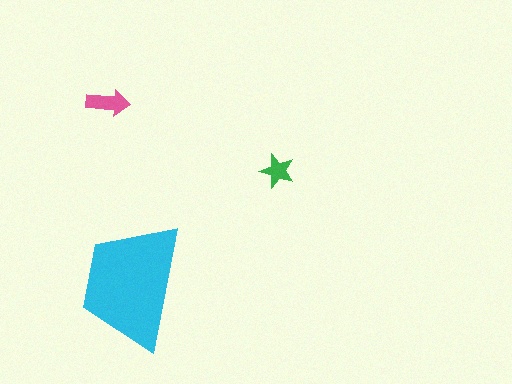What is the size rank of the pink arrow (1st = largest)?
2nd.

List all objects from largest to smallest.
The cyan trapezoid, the pink arrow, the green star.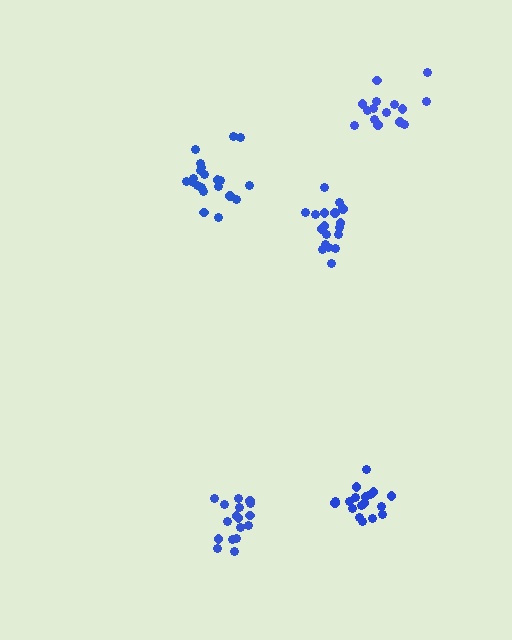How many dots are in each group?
Group 1: 21 dots, Group 2: 18 dots, Group 3: 18 dots, Group 4: 15 dots, Group 5: 17 dots (89 total).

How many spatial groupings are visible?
There are 5 spatial groupings.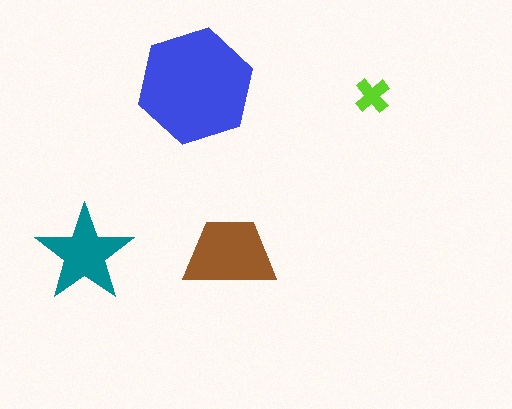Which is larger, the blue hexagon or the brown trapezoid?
The blue hexagon.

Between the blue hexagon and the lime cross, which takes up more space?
The blue hexagon.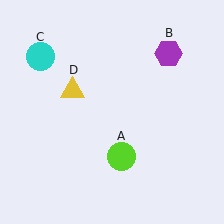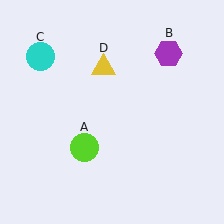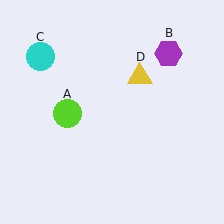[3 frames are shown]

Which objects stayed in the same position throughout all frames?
Purple hexagon (object B) and cyan circle (object C) remained stationary.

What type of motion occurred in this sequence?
The lime circle (object A), yellow triangle (object D) rotated clockwise around the center of the scene.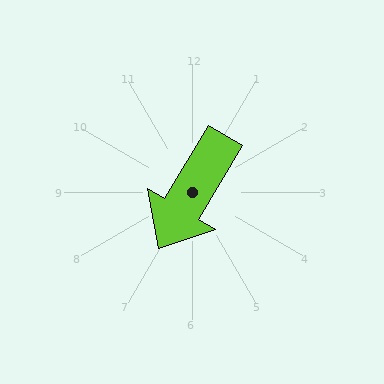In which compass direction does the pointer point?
Southwest.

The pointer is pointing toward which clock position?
Roughly 7 o'clock.